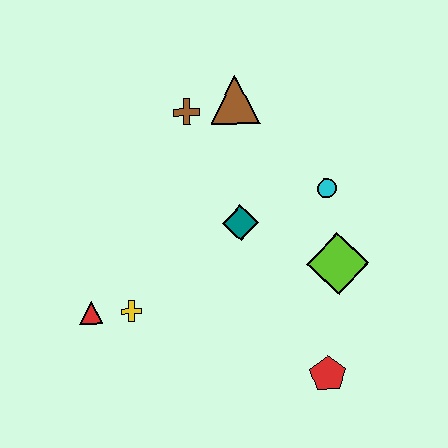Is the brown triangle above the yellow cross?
Yes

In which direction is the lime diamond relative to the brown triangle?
The lime diamond is below the brown triangle.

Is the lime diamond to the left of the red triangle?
No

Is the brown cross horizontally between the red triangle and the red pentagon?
Yes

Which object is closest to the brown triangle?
The brown cross is closest to the brown triangle.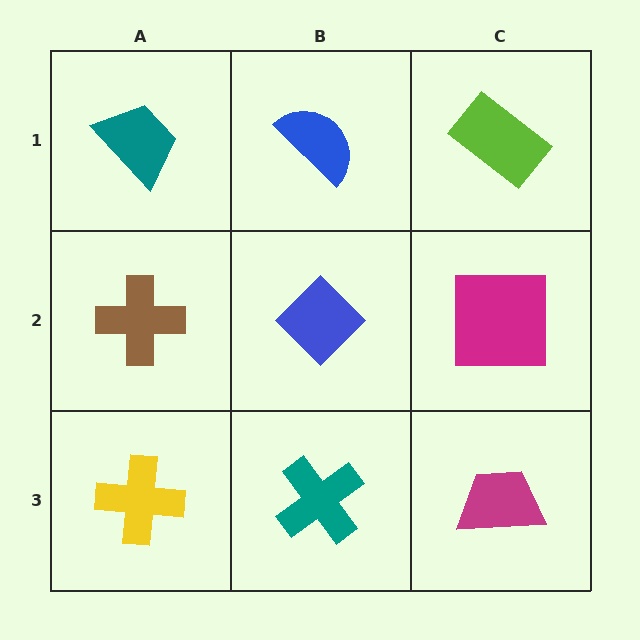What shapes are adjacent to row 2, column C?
A lime rectangle (row 1, column C), a magenta trapezoid (row 3, column C), a blue diamond (row 2, column B).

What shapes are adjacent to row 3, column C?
A magenta square (row 2, column C), a teal cross (row 3, column B).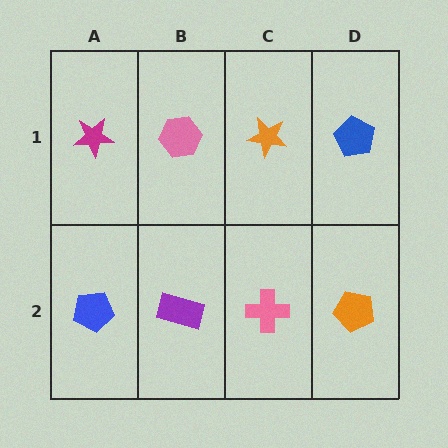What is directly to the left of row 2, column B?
A blue pentagon.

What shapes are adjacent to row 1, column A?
A blue pentagon (row 2, column A), a pink hexagon (row 1, column B).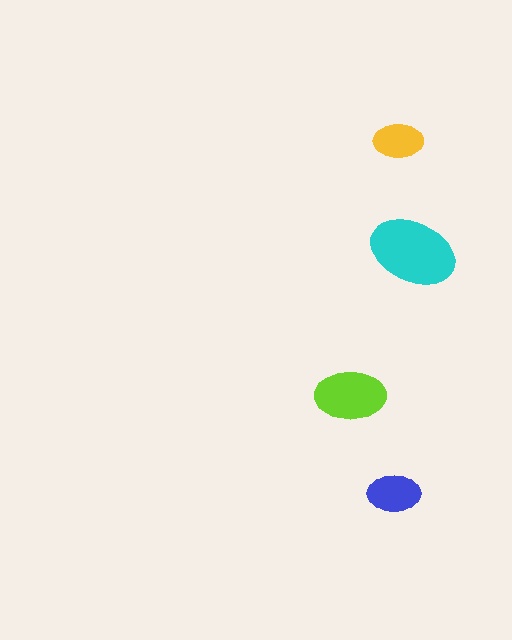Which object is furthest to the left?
The lime ellipse is leftmost.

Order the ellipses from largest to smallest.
the cyan one, the lime one, the blue one, the yellow one.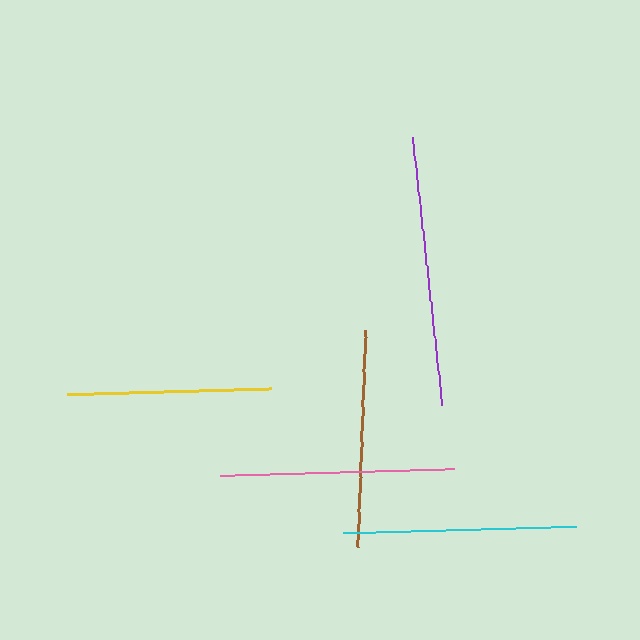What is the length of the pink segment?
The pink segment is approximately 234 pixels long.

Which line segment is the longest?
The purple line is the longest at approximately 269 pixels.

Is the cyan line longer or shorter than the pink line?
The pink line is longer than the cyan line.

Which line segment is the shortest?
The yellow line is the shortest at approximately 204 pixels.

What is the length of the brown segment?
The brown segment is approximately 218 pixels long.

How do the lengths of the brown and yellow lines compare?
The brown and yellow lines are approximately the same length.